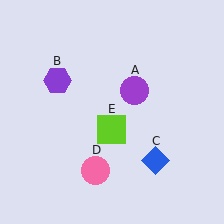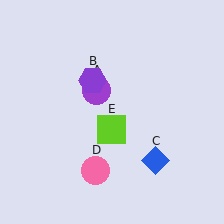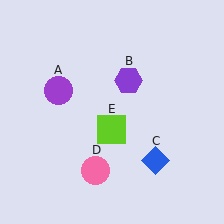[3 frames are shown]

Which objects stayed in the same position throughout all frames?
Blue diamond (object C) and pink circle (object D) and lime square (object E) remained stationary.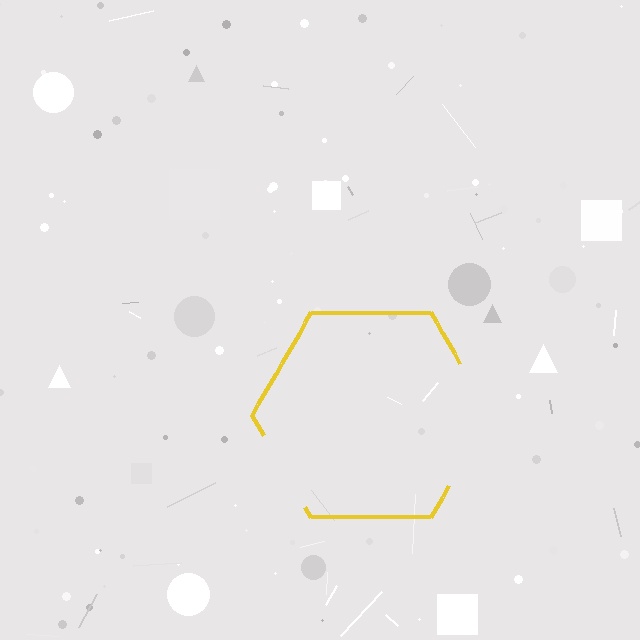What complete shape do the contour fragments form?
The contour fragments form a hexagon.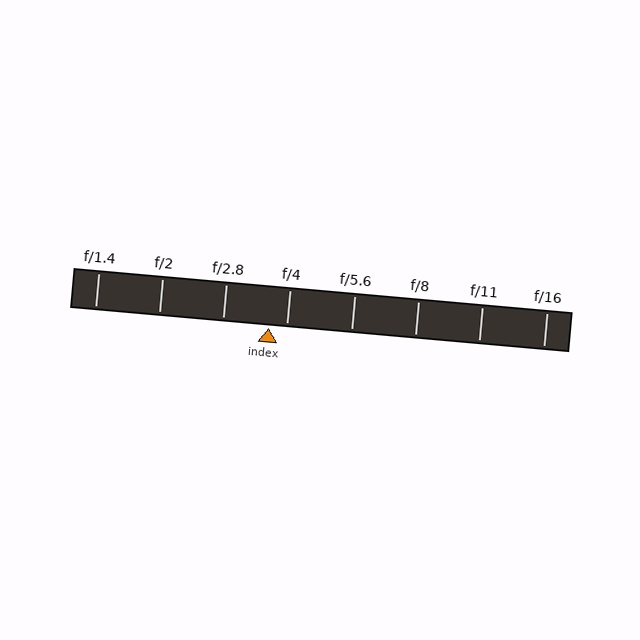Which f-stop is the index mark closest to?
The index mark is closest to f/4.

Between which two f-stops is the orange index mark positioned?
The index mark is between f/2.8 and f/4.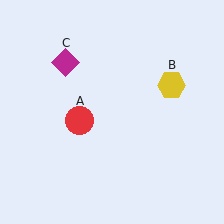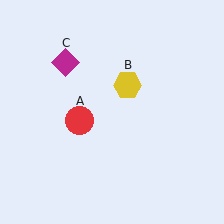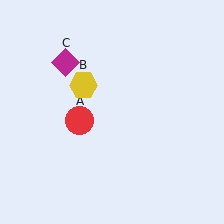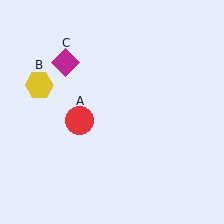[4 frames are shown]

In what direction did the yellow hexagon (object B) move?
The yellow hexagon (object B) moved left.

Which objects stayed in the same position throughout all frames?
Red circle (object A) and magenta diamond (object C) remained stationary.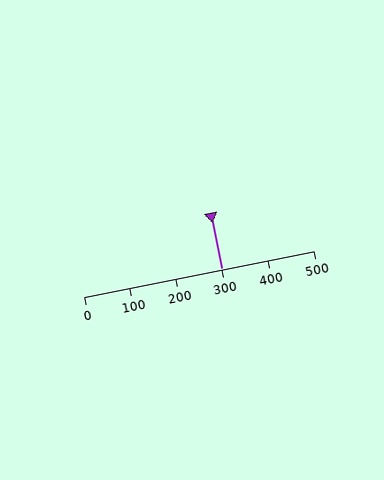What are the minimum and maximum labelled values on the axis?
The axis runs from 0 to 500.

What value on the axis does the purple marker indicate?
The marker indicates approximately 300.